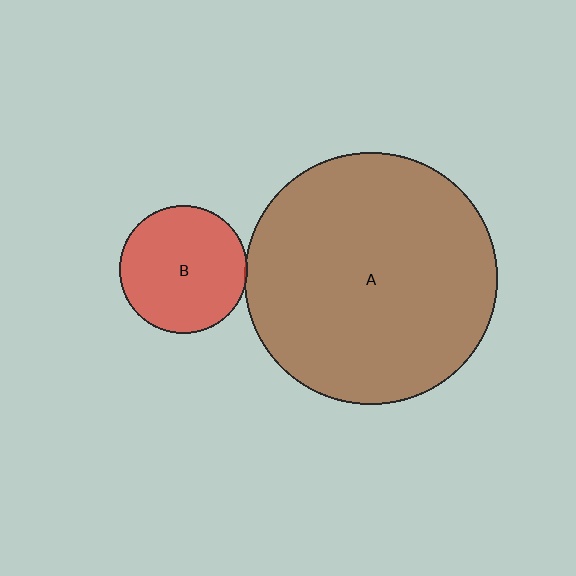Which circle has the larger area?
Circle A (brown).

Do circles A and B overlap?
Yes.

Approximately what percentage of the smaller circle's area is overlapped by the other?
Approximately 5%.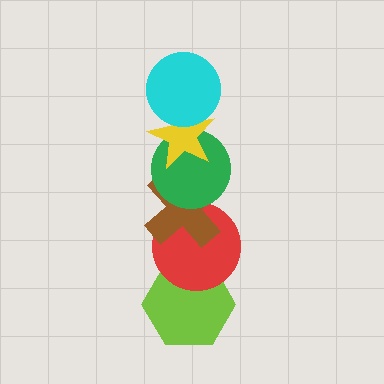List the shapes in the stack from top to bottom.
From top to bottom: the cyan circle, the yellow star, the green circle, the brown cross, the red circle, the lime hexagon.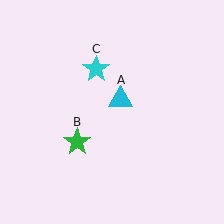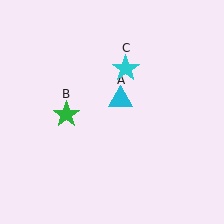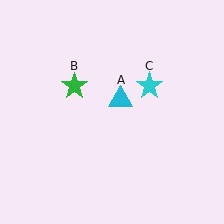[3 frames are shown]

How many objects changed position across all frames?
2 objects changed position: green star (object B), cyan star (object C).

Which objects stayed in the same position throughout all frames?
Cyan triangle (object A) remained stationary.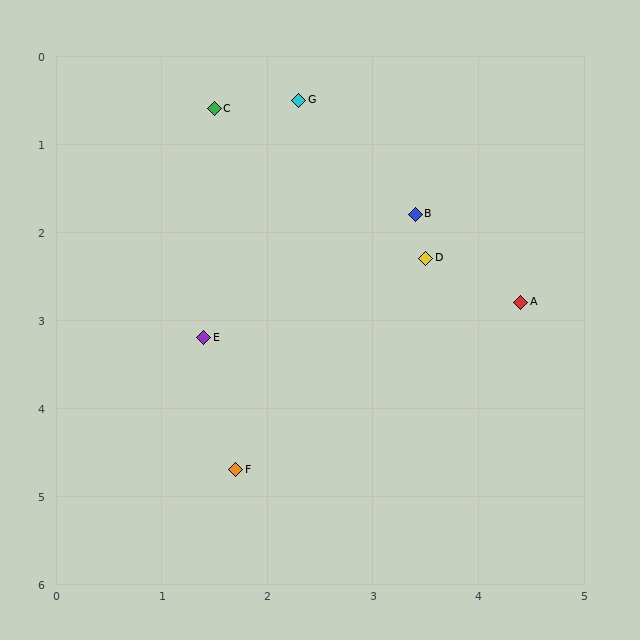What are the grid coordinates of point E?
Point E is at approximately (1.4, 3.2).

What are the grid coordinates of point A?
Point A is at approximately (4.4, 2.8).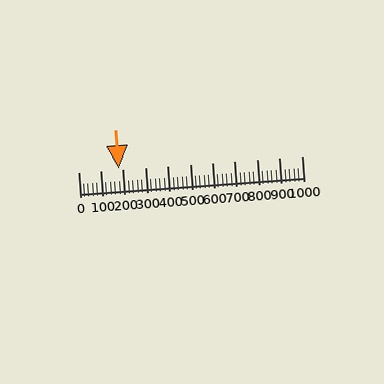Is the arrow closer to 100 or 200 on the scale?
The arrow is closer to 200.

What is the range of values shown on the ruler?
The ruler shows values from 0 to 1000.